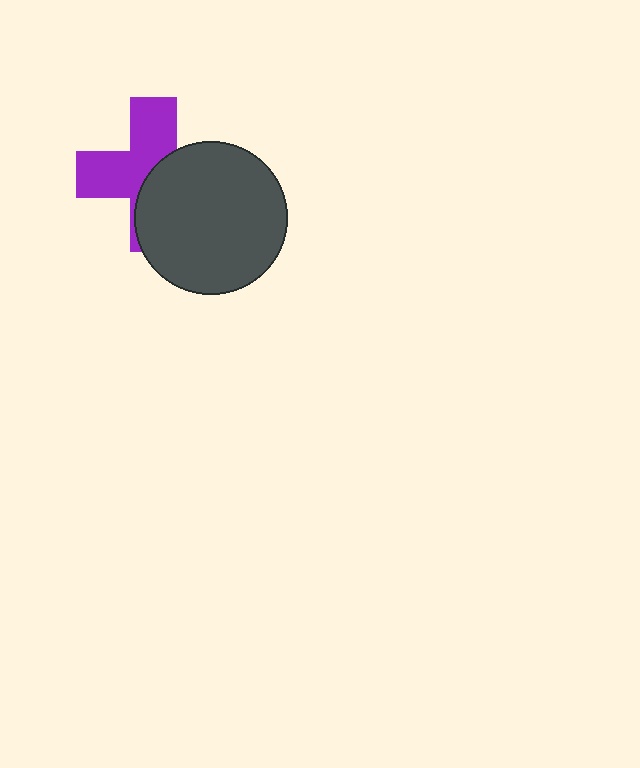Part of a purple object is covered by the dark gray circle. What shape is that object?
It is a cross.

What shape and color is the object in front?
The object in front is a dark gray circle.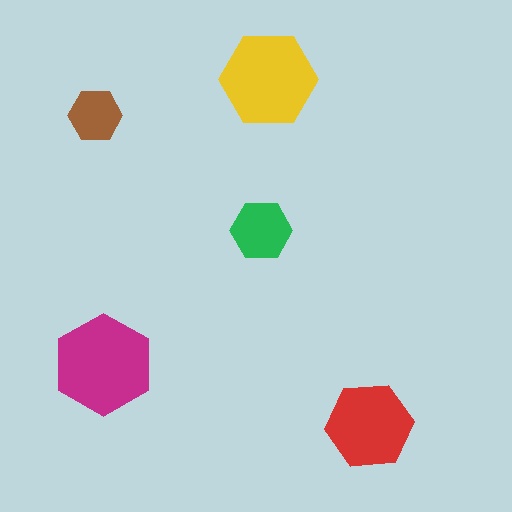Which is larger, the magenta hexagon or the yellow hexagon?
The magenta one.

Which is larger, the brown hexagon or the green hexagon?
The green one.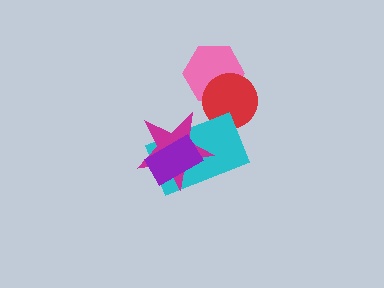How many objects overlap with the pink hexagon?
1 object overlaps with the pink hexagon.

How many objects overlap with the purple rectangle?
2 objects overlap with the purple rectangle.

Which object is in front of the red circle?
The cyan rectangle is in front of the red circle.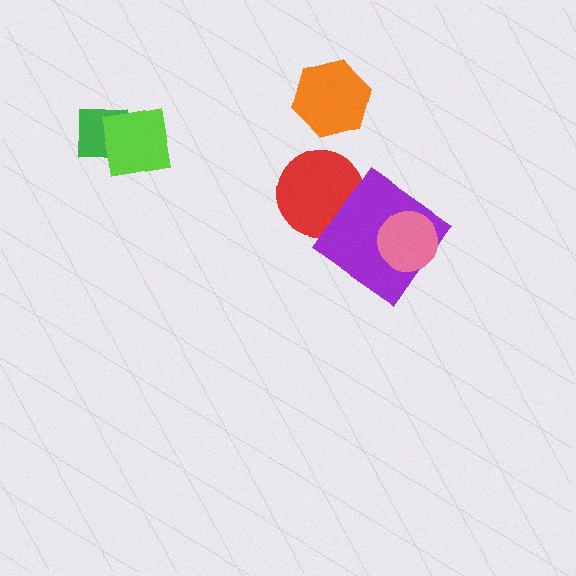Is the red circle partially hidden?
Yes, it is partially covered by another shape.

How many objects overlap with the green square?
1 object overlaps with the green square.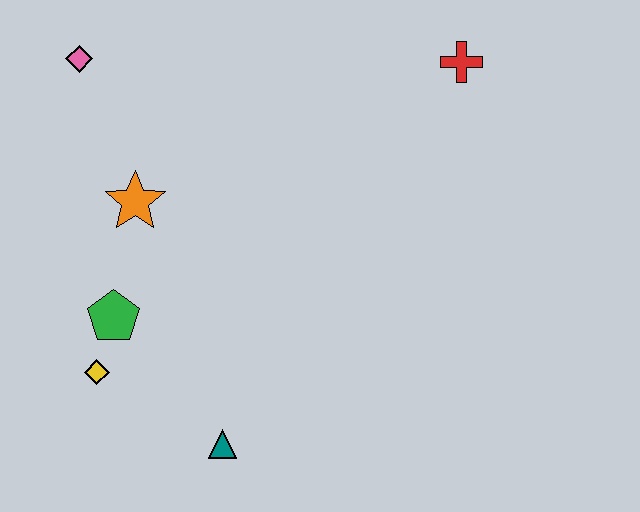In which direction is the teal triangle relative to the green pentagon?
The teal triangle is below the green pentagon.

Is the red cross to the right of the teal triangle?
Yes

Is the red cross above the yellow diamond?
Yes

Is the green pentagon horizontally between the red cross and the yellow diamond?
Yes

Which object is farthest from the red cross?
The yellow diamond is farthest from the red cross.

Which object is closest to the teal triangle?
The yellow diamond is closest to the teal triangle.